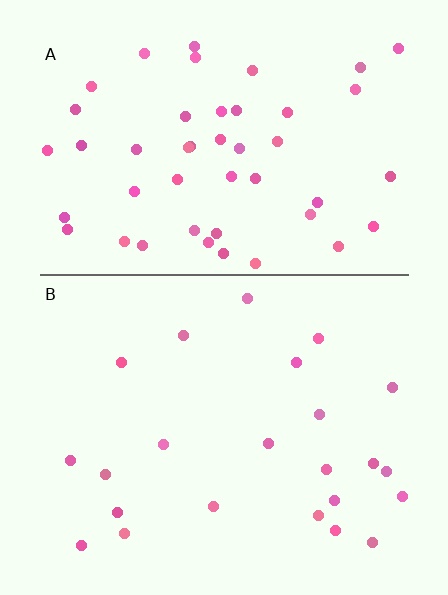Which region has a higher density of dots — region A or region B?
A (the top).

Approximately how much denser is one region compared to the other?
Approximately 2.0× — region A over region B.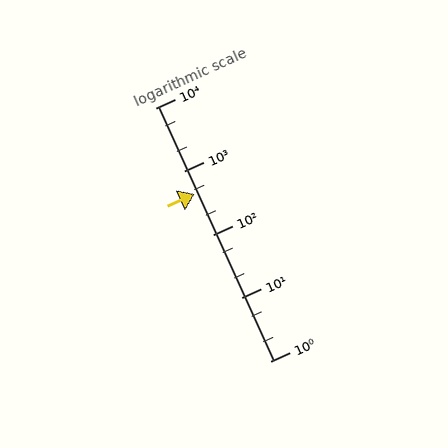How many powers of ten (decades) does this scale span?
The scale spans 4 decades, from 1 to 10000.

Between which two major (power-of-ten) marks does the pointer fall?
The pointer is between 100 and 1000.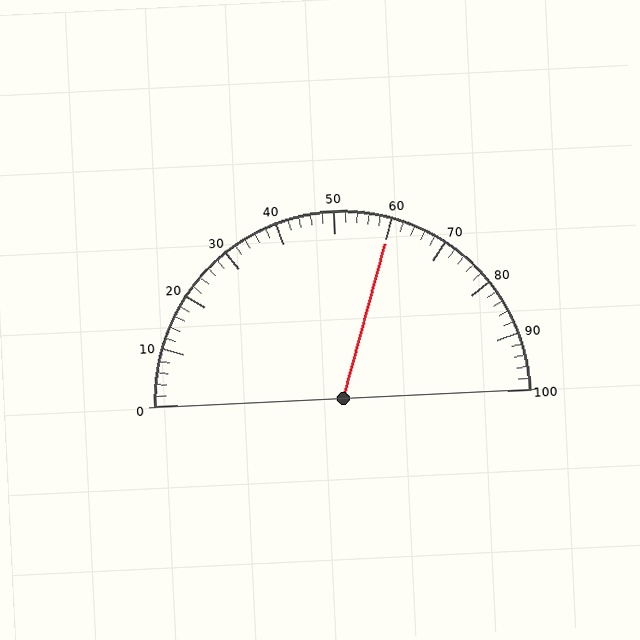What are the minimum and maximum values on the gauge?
The gauge ranges from 0 to 100.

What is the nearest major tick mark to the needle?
The nearest major tick mark is 60.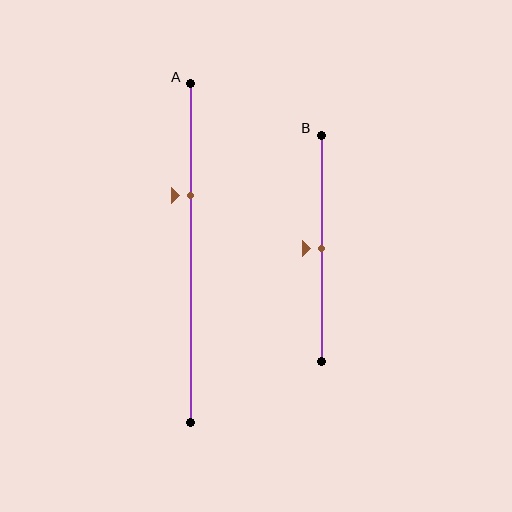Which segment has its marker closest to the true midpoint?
Segment B has its marker closest to the true midpoint.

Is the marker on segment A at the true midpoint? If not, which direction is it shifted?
No, the marker on segment A is shifted upward by about 17% of the segment length.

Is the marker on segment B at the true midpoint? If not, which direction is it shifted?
Yes, the marker on segment B is at the true midpoint.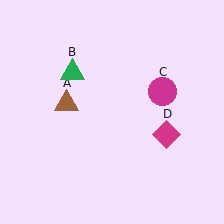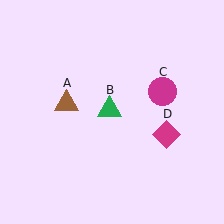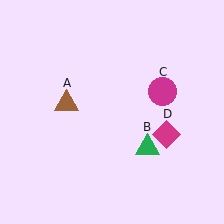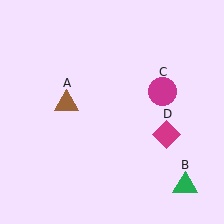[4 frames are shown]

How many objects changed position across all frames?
1 object changed position: green triangle (object B).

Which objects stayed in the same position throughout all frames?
Brown triangle (object A) and magenta circle (object C) and magenta diamond (object D) remained stationary.